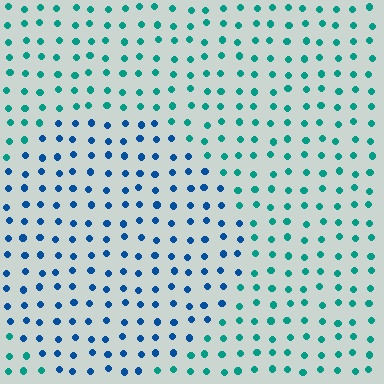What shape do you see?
I see a circle.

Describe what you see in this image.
The image is filled with small teal elements in a uniform arrangement. A circle-shaped region is visible where the elements are tinted to a slightly different hue, forming a subtle color boundary.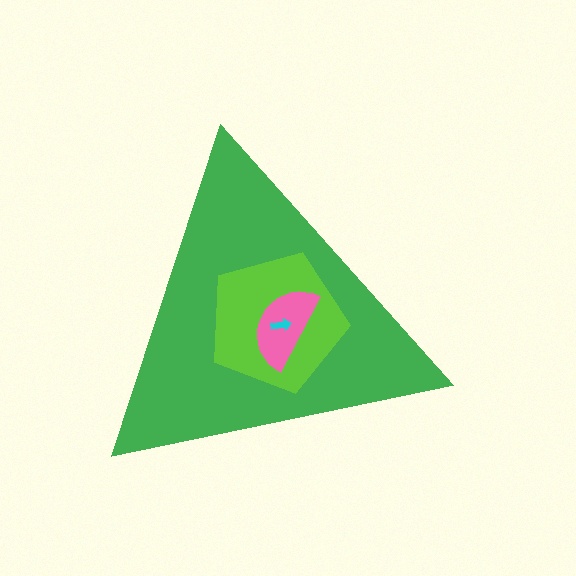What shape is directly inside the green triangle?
The lime pentagon.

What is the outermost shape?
The green triangle.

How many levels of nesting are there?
4.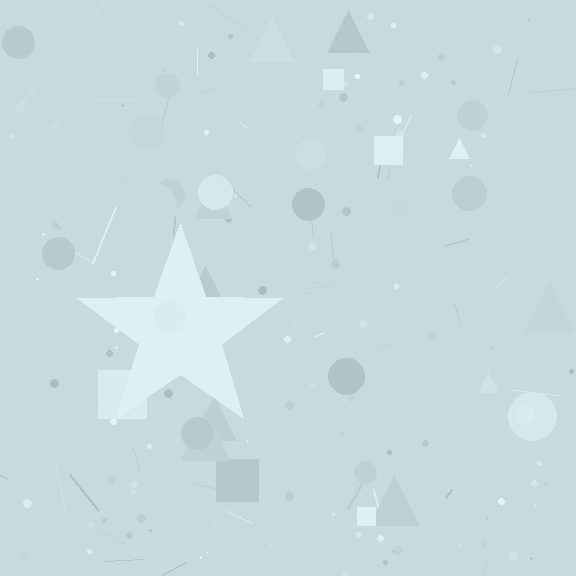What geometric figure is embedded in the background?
A star is embedded in the background.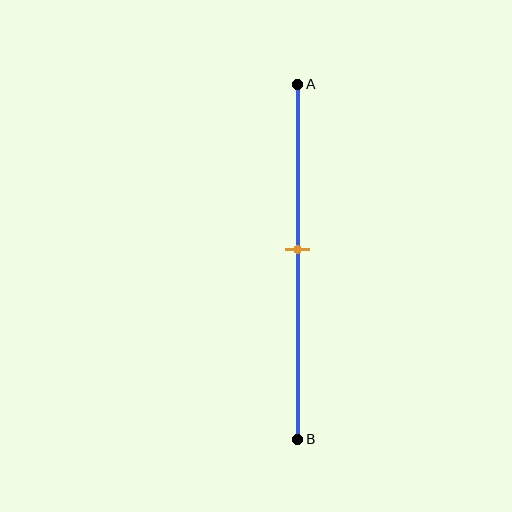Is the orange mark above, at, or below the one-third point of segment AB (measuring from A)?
The orange mark is below the one-third point of segment AB.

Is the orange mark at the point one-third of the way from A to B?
No, the mark is at about 45% from A, not at the 33% one-third point.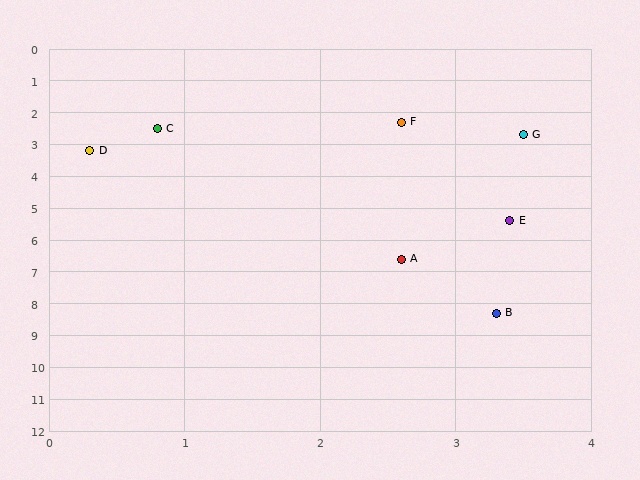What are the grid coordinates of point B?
Point B is at approximately (3.3, 8.3).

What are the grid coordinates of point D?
Point D is at approximately (0.3, 3.2).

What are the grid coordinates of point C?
Point C is at approximately (0.8, 2.5).